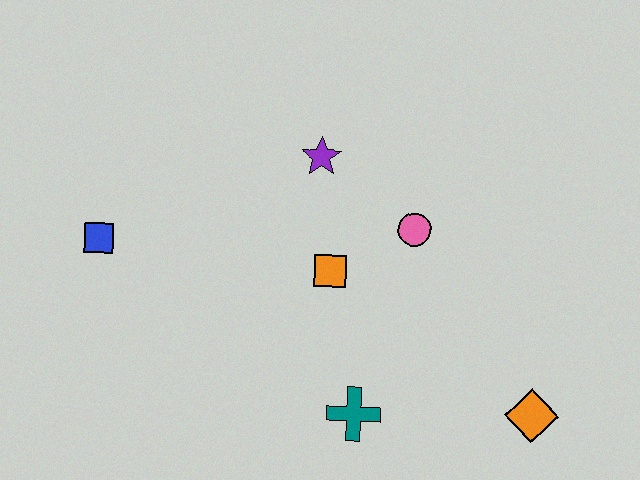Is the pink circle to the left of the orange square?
No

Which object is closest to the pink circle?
The orange square is closest to the pink circle.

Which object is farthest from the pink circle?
The blue square is farthest from the pink circle.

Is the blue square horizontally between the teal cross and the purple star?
No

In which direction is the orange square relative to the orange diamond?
The orange square is to the left of the orange diamond.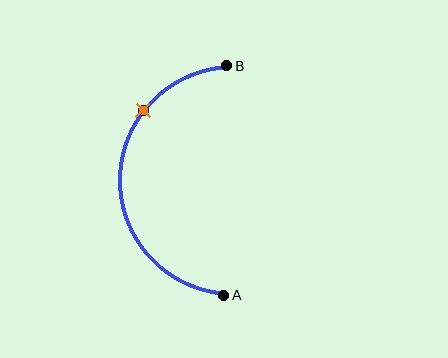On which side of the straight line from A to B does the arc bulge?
The arc bulges to the left of the straight line connecting A and B.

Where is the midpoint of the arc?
The arc midpoint is the point on the curve farthest from the straight line joining A and B. It sits to the left of that line.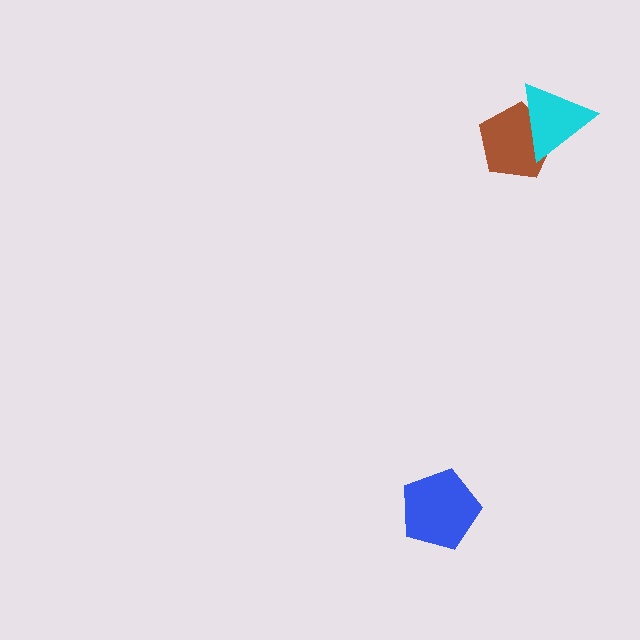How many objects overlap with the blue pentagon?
0 objects overlap with the blue pentagon.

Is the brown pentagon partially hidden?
Yes, it is partially covered by another shape.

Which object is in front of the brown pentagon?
The cyan triangle is in front of the brown pentagon.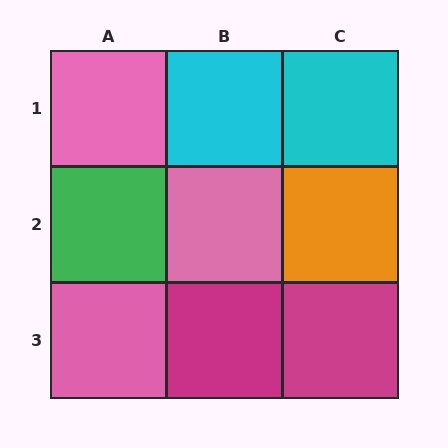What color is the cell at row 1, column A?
Pink.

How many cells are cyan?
2 cells are cyan.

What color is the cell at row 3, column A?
Pink.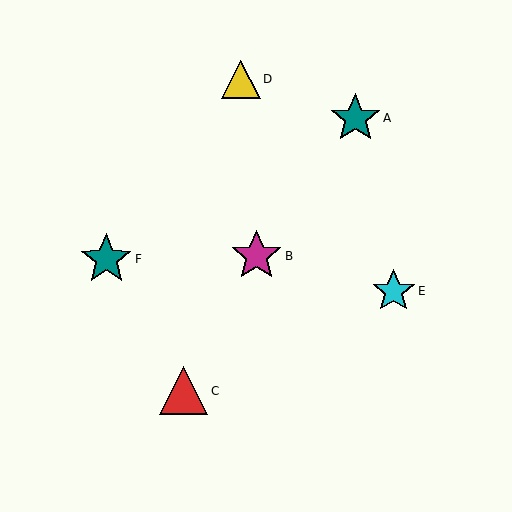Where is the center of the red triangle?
The center of the red triangle is at (184, 391).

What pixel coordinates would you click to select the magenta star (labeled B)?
Click at (256, 256) to select the magenta star B.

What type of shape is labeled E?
Shape E is a cyan star.